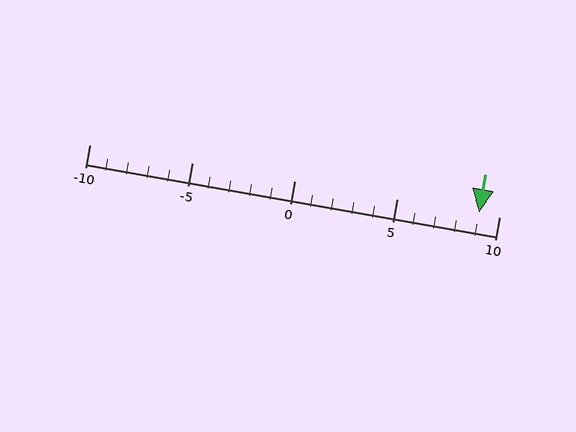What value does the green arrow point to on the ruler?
The green arrow points to approximately 9.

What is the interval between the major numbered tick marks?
The major tick marks are spaced 5 units apart.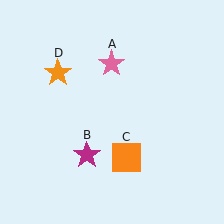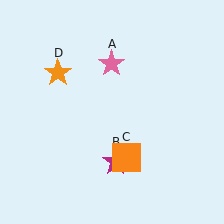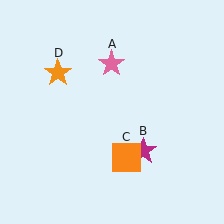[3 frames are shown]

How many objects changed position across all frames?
1 object changed position: magenta star (object B).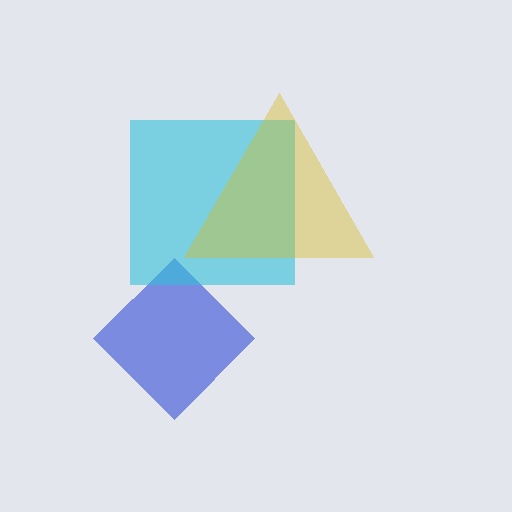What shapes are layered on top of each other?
The layered shapes are: a blue diamond, a cyan square, a yellow triangle.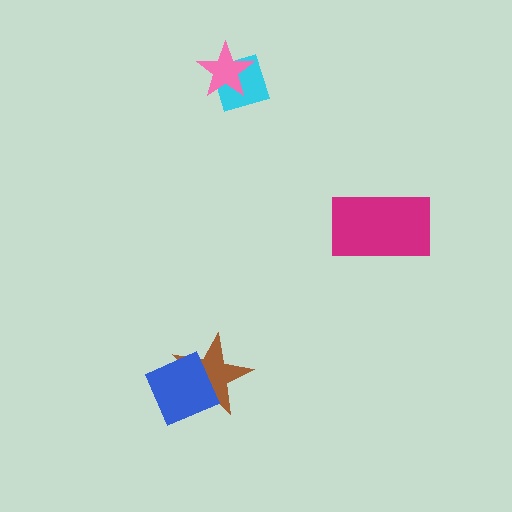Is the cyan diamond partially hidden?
Yes, it is partially covered by another shape.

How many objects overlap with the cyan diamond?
1 object overlaps with the cyan diamond.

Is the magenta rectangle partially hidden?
No, no other shape covers it.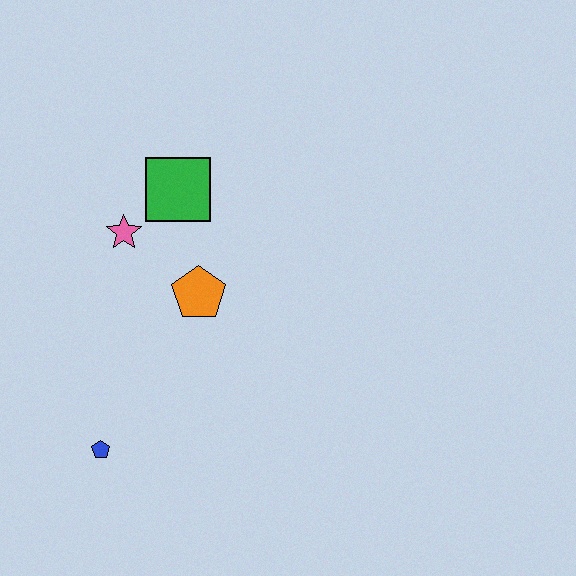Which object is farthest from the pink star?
The blue pentagon is farthest from the pink star.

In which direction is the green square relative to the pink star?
The green square is to the right of the pink star.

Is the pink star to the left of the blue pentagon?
No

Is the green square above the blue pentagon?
Yes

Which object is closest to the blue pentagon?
The orange pentagon is closest to the blue pentagon.